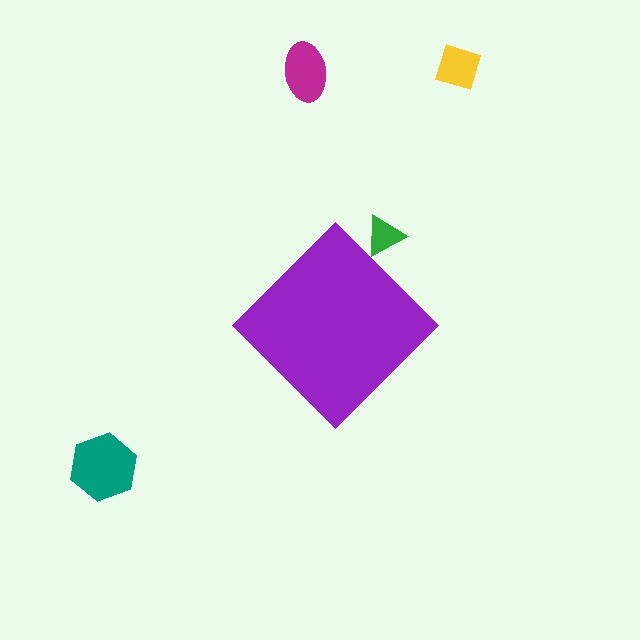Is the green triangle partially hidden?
Yes, the green triangle is partially hidden behind the purple diamond.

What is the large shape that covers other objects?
A purple diamond.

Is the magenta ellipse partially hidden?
No, the magenta ellipse is fully visible.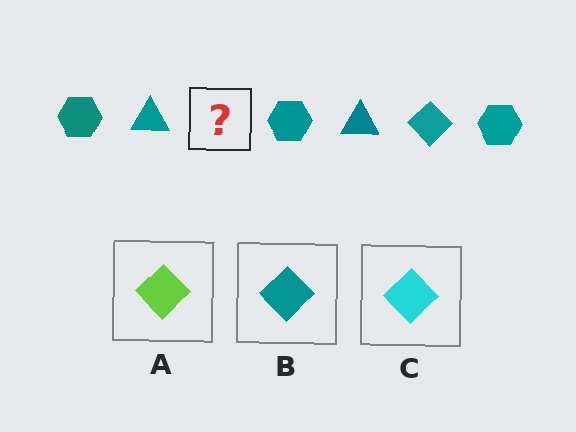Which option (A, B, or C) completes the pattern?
B.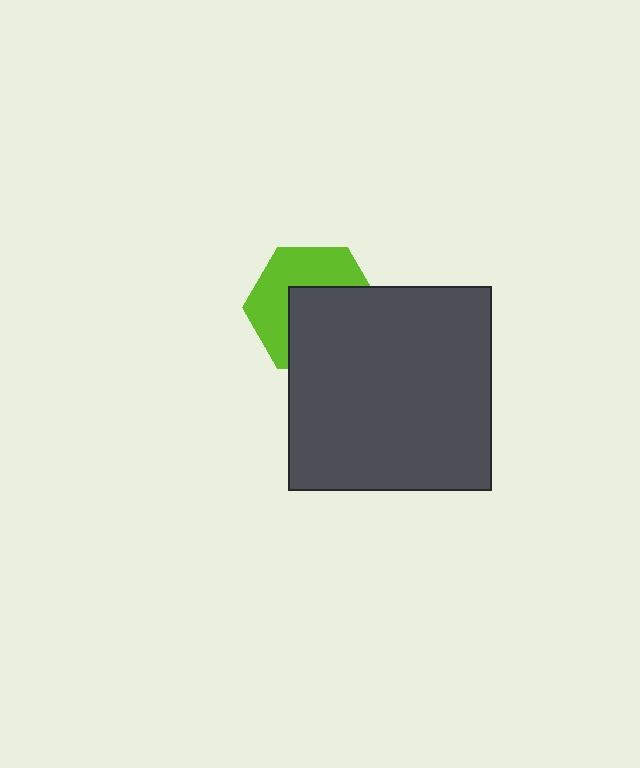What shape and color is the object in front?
The object in front is a dark gray square.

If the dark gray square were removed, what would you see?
You would see the complete lime hexagon.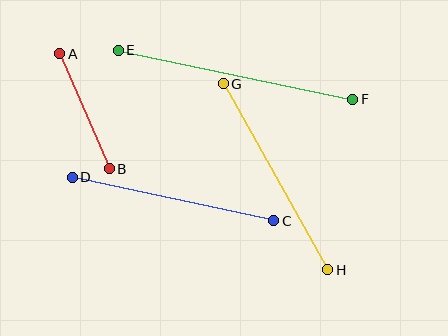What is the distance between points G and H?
The distance is approximately 213 pixels.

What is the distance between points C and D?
The distance is approximately 206 pixels.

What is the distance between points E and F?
The distance is approximately 240 pixels.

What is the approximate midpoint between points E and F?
The midpoint is at approximately (235, 75) pixels.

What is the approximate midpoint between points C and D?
The midpoint is at approximately (173, 199) pixels.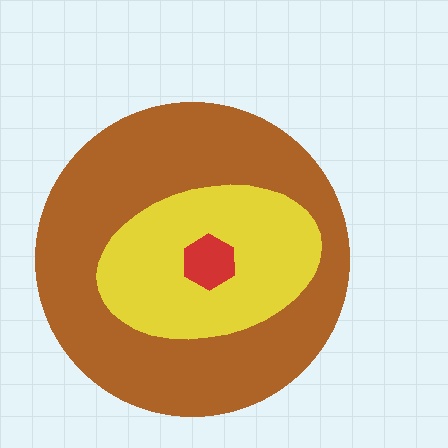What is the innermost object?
The red hexagon.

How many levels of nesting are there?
3.